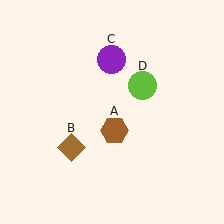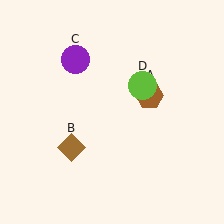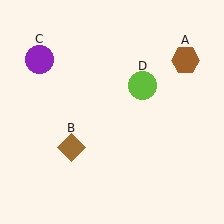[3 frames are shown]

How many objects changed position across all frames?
2 objects changed position: brown hexagon (object A), purple circle (object C).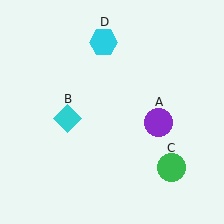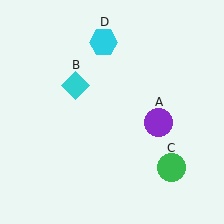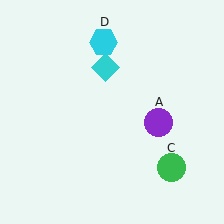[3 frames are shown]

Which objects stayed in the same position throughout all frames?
Purple circle (object A) and green circle (object C) and cyan hexagon (object D) remained stationary.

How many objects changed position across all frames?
1 object changed position: cyan diamond (object B).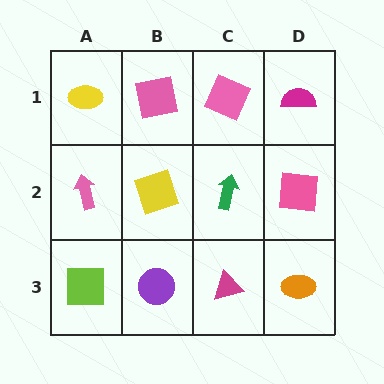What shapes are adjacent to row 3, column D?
A pink square (row 2, column D), a magenta triangle (row 3, column C).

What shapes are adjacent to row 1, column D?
A pink square (row 2, column D), a pink square (row 1, column C).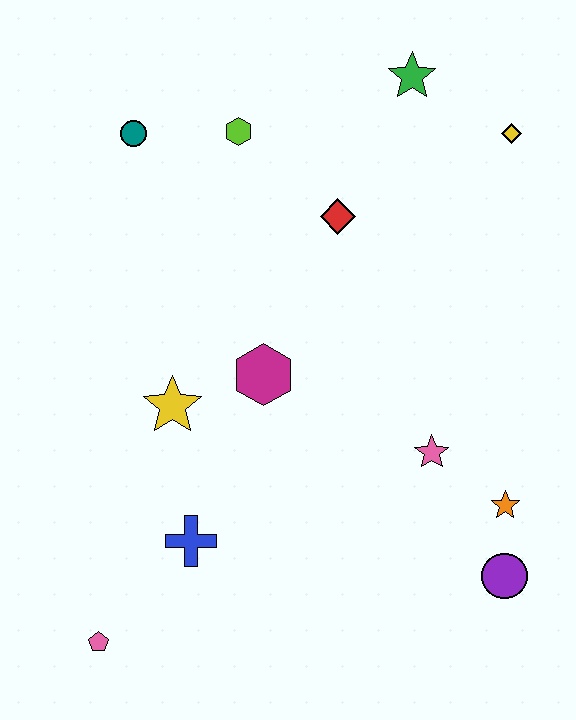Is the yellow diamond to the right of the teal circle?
Yes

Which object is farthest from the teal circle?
The purple circle is farthest from the teal circle.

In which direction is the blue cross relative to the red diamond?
The blue cross is below the red diamond.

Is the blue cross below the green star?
Yes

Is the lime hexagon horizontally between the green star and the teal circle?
Yes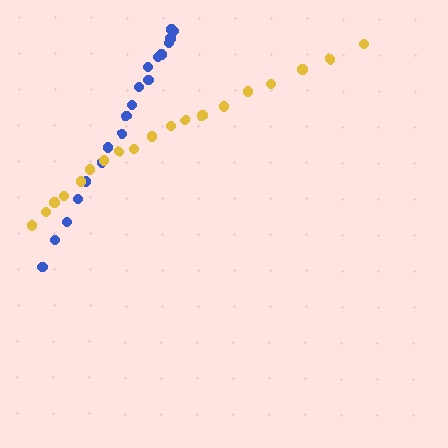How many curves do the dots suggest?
There are 2 distinct paths.